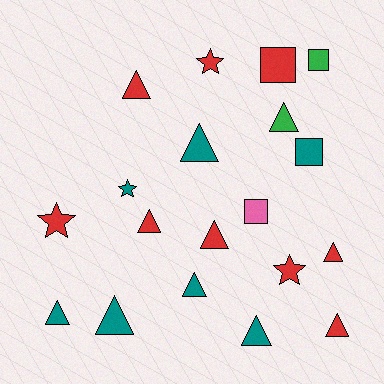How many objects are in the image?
There are 19 objects.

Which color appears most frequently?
Red, with 9 objects.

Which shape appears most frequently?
Triangle, with 11 objects.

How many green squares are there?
There is 1 green square.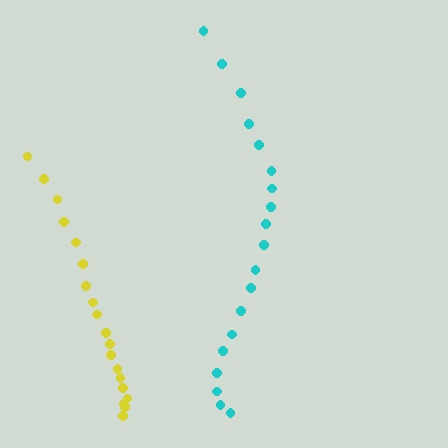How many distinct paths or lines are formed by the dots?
There are 2 distinct paths.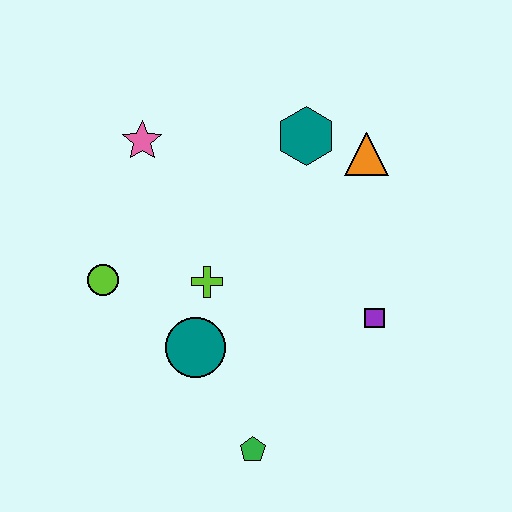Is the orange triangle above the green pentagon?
Yes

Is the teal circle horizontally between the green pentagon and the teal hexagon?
No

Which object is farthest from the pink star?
The green pentagon is farthest from the pink star.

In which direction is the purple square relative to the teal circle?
The purple square is to the right of the teal circle.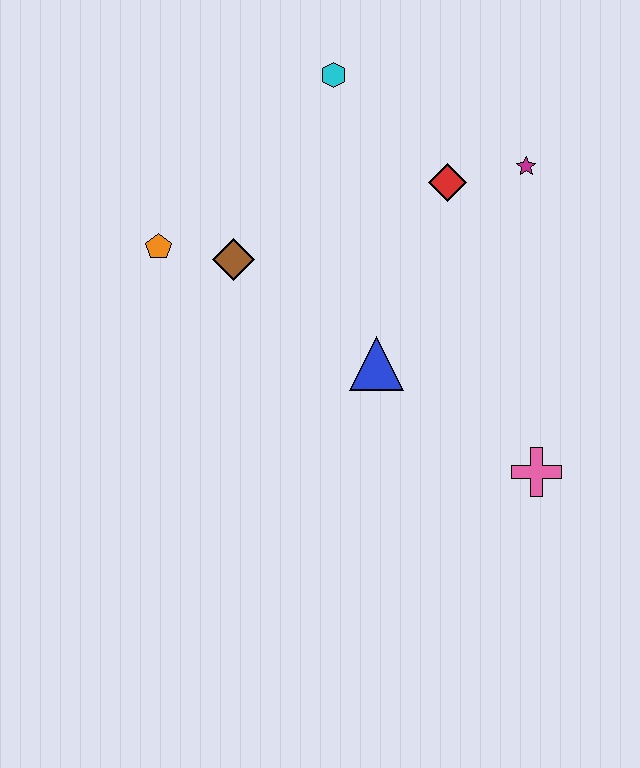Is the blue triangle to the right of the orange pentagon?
Yes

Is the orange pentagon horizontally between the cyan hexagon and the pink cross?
No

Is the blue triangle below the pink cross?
No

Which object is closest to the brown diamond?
The orange pentagon is closest to the brown diamond.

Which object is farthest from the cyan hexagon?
The pink cross is farthest from the cyan hexagon.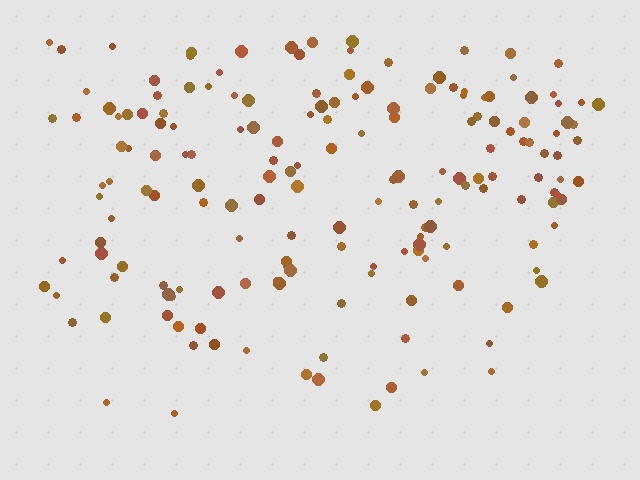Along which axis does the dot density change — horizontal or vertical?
Vertical.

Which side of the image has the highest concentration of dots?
The top.